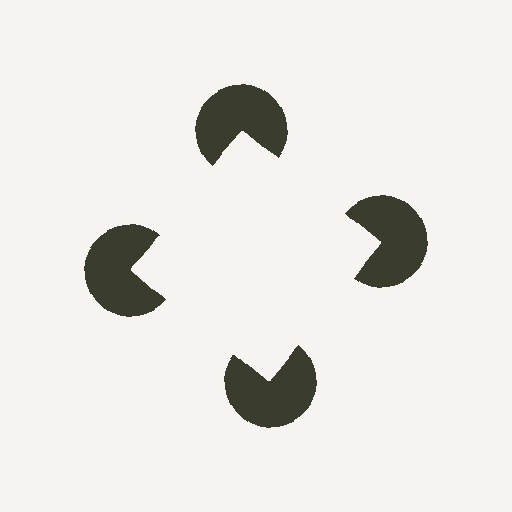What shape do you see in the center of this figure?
An illusory square — its edges are inferred from the aligned wedge cuts in the pac-man discs, not physically drawn.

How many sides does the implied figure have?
4 sides.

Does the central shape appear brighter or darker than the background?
It typically appears slightly brighter than the background, even though no actual brightness change is drawn.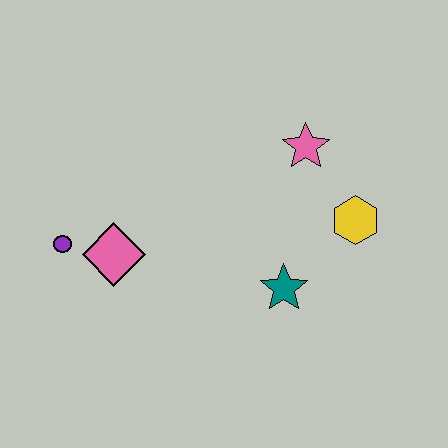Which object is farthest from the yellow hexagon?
The purple circle is farthest from the yellow hexagon.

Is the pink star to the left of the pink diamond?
No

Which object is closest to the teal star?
The yellow hexagon is closest to the teal star.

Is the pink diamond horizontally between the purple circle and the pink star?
Yes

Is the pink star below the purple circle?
No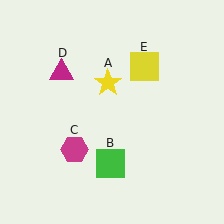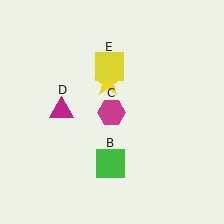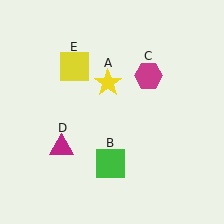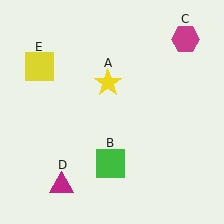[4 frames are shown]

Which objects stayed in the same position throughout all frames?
Yellow star (object A) and green square (object B) remained stationary.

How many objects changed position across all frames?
3 objects changed position: magenta hexagon (object C), magenta triangle (object D), yellow square (object E).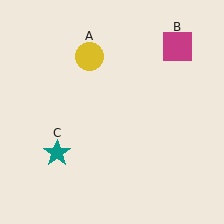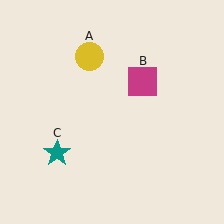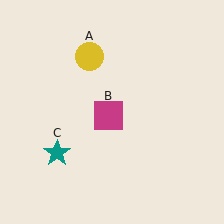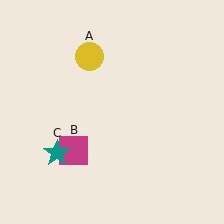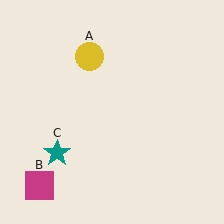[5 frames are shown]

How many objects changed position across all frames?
1 object changed position: magenta square (object B).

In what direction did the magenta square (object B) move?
The magenta square (object B) moved down and to the left.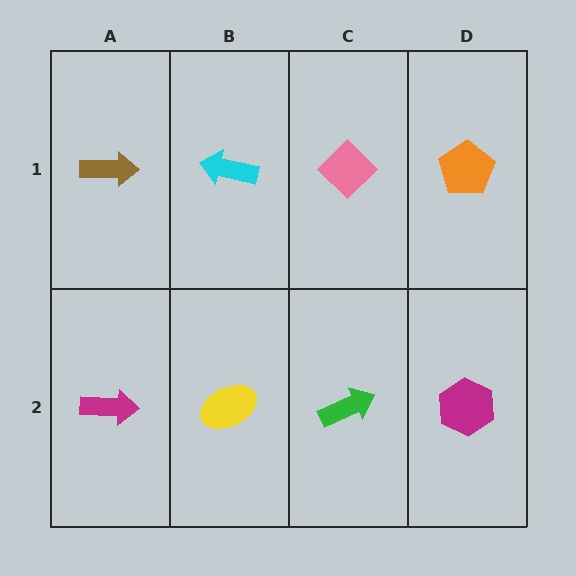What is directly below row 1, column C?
A green arrow.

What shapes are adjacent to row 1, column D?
A magenta hexagon (row 2, column D), a pink diamond (row 1, column C).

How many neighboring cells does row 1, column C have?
3.